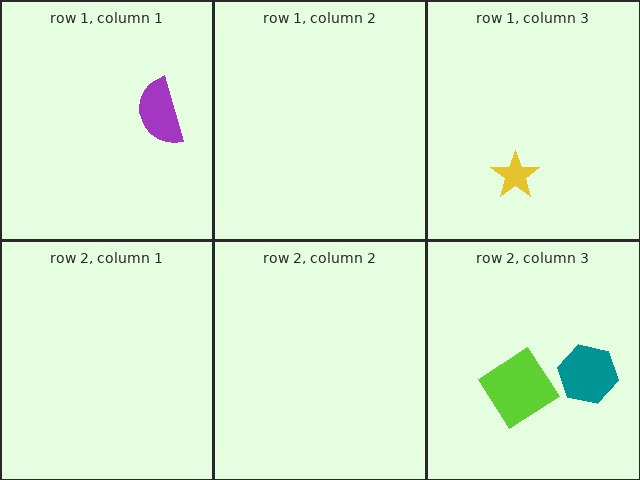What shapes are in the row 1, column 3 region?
The yellow star.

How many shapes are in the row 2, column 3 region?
2.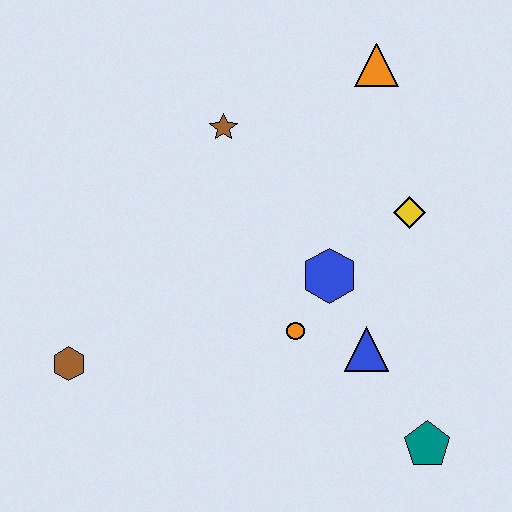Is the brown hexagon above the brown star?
No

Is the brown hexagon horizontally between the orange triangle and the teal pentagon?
No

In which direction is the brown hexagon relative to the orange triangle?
The brown hexagon is to the left of the orange triangle.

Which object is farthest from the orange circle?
The orange triangle is farthest from the orange circle.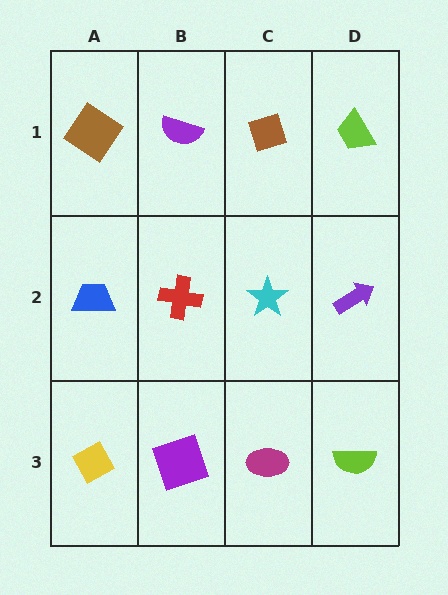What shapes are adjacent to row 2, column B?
A purple semicircle (row 1, column B), a purple square (row 3, column B), a blue trapezoid (row 2, column A), a cyan star (row 2, column C).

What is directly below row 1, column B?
A red cross.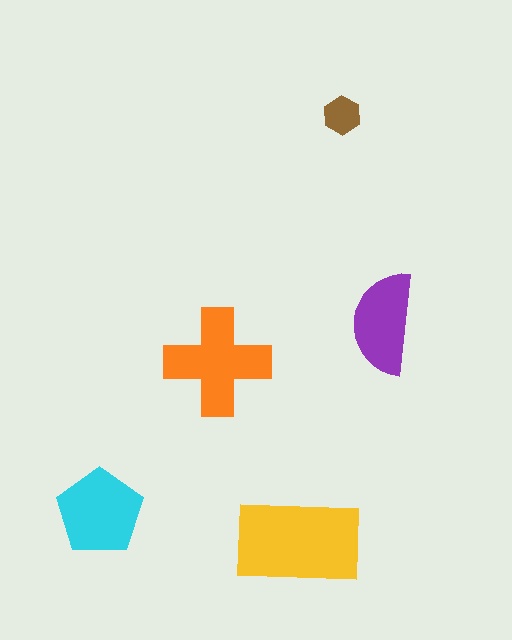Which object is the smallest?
The brown hexagon.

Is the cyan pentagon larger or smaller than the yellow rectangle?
Smaller.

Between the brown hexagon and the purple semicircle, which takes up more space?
The purple semicircle.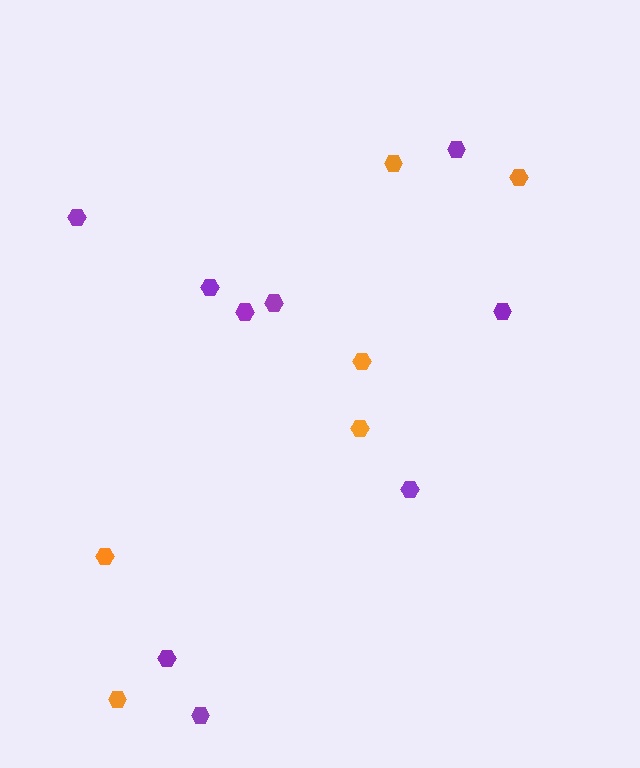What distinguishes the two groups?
There are 2 groups: one group of purple hexagons (9) and one group of orange hexagons (6).